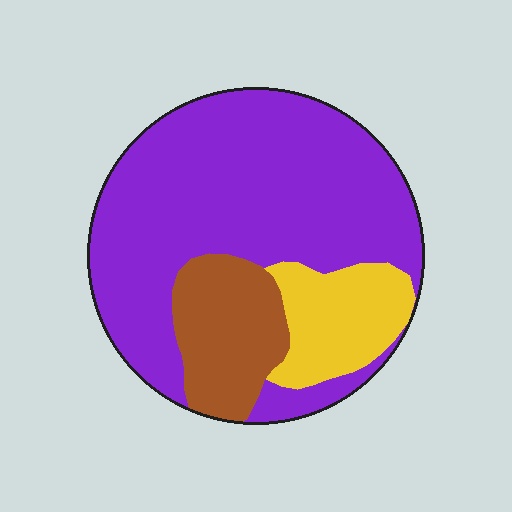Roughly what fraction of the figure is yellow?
Yellow covers roughly 15% of the figure.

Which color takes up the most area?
Purple, at roughly 70%.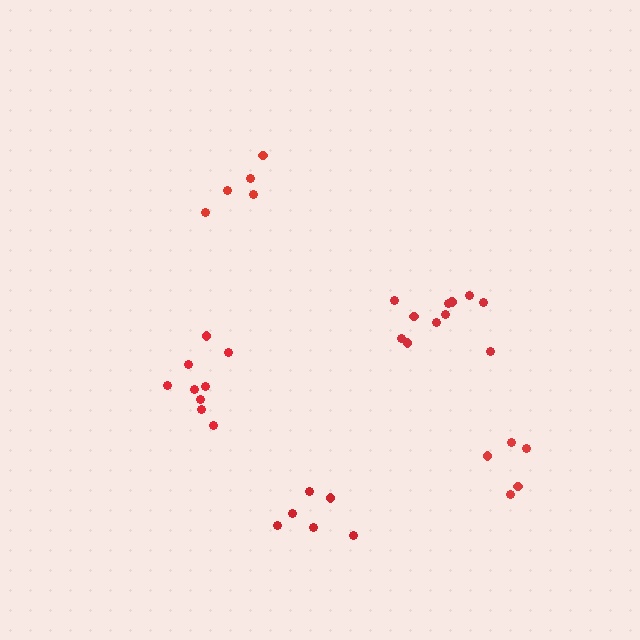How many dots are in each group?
Group 1: 11 dots, Group 2: 6 dots, Group 3: 9 dots, Group 4: 5 dots, Group 5: 5 dots (36 total).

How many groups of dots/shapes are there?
There are 5 groups.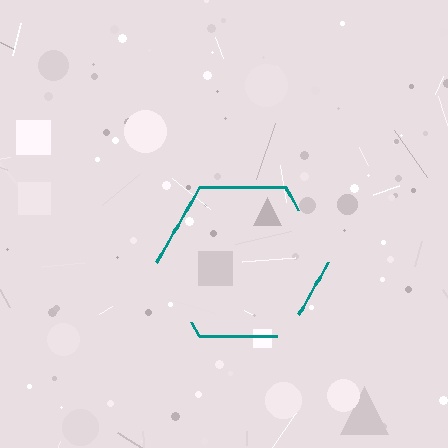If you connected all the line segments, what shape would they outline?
They would outline a hexagon.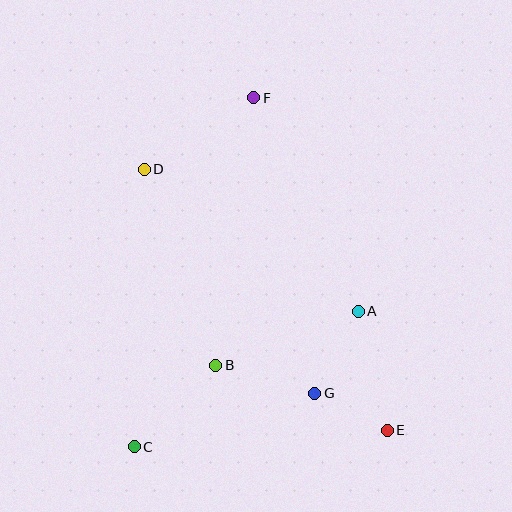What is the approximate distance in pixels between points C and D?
The distance between C and D is approximately 278 pixels.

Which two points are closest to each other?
Points E and G are closest to each other.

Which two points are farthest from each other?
Points C and F are farthest from each other.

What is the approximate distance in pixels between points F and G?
The distance between F and G is approximately 302 pixels.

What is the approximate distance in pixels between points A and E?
The distance between A and E is approximately 123 pixels.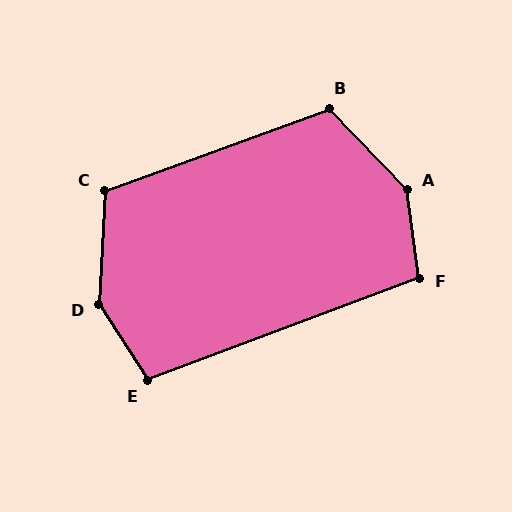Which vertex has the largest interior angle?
A, at approximately 144 degrees.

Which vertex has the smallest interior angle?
E, at approximately 102 degrees.